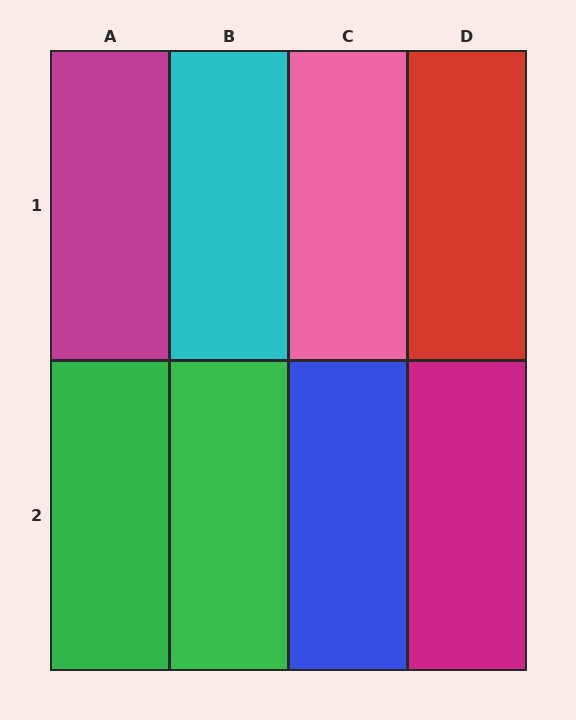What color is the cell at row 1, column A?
Magenta.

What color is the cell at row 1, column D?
Red.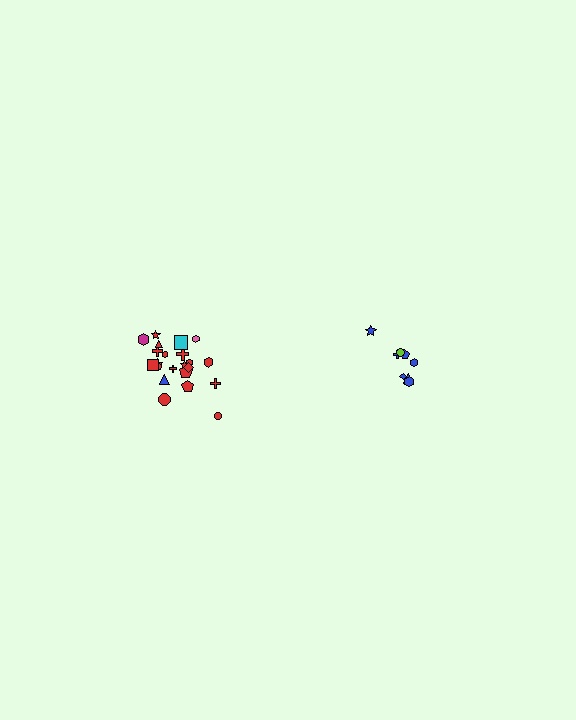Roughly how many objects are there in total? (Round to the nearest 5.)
Roughly 30 objects in total.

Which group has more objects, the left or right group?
The left group.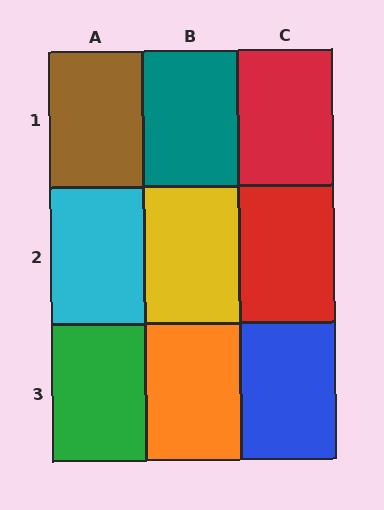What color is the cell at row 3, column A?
Green.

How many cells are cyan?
1 cell is cyan.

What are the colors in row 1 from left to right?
Brown, teal, red.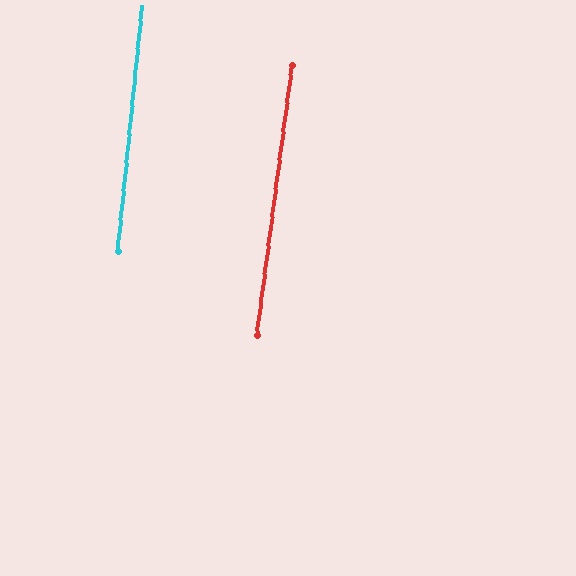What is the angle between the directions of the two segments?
Approximately 2 degrees.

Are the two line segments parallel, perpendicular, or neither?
Parallel — their directions differ by only 1.7°.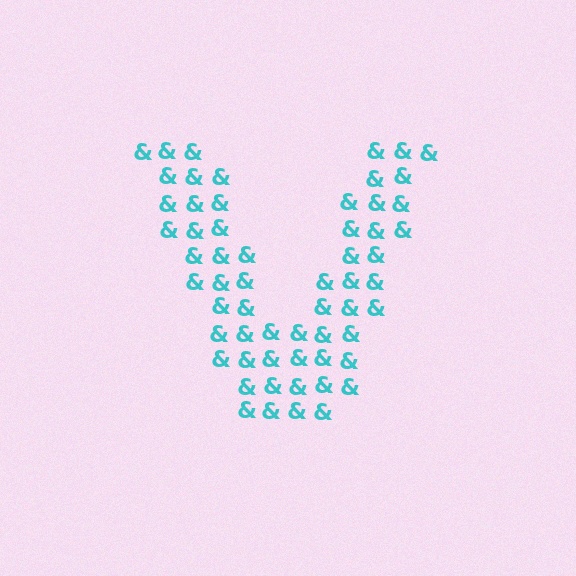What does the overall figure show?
The overall figure shows the letter V.